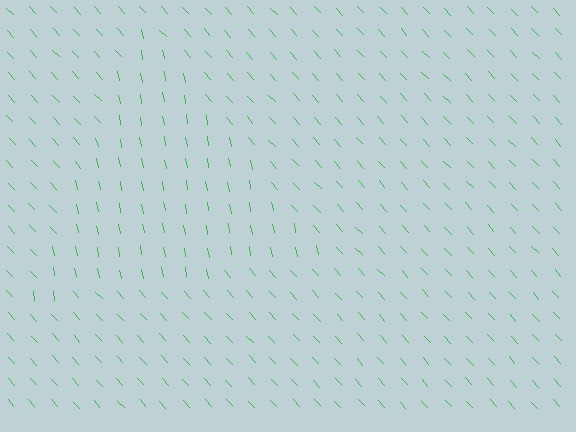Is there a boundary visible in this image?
Yes, there is a texture boundary formed by a change in line orientation.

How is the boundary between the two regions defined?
The boundary is defined purely by a change in line orientation (approximately 32 degrees difference). All lines are the same color and thickness.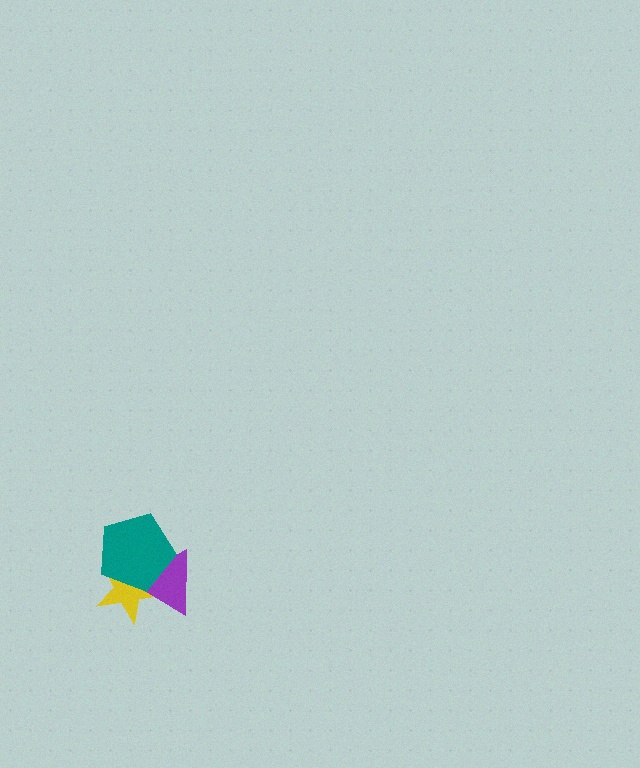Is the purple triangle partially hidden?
Yes, it is partially covered by another shape.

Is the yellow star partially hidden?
Yes, it is partially covered by another shape.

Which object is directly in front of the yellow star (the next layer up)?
The purple triangle is directly in front of the yellow star.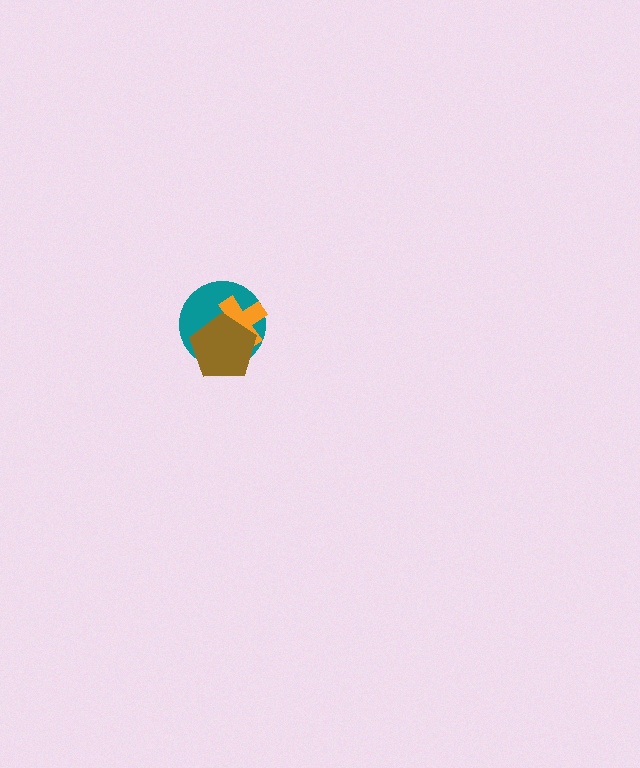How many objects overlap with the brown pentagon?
2 objects overlap with the brown pentagon.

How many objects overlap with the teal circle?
2 objects overlap with the teal circle.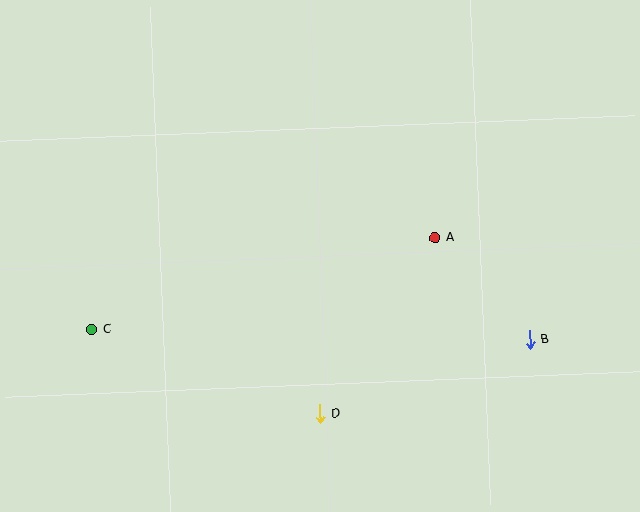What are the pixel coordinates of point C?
Point C is at (92, 330).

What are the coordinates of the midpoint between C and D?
The midpoint between C and D is at (206, 372).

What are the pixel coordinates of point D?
Point D is at (320, 414).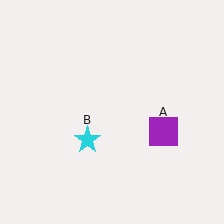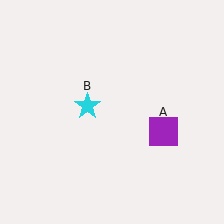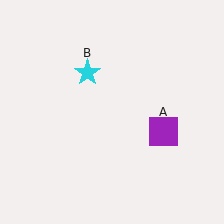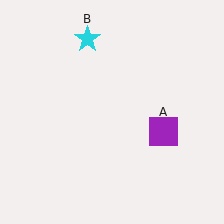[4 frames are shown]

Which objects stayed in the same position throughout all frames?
Purple square (object A) remained stationary.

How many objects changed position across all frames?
1 object changed position: cyan star (object B).